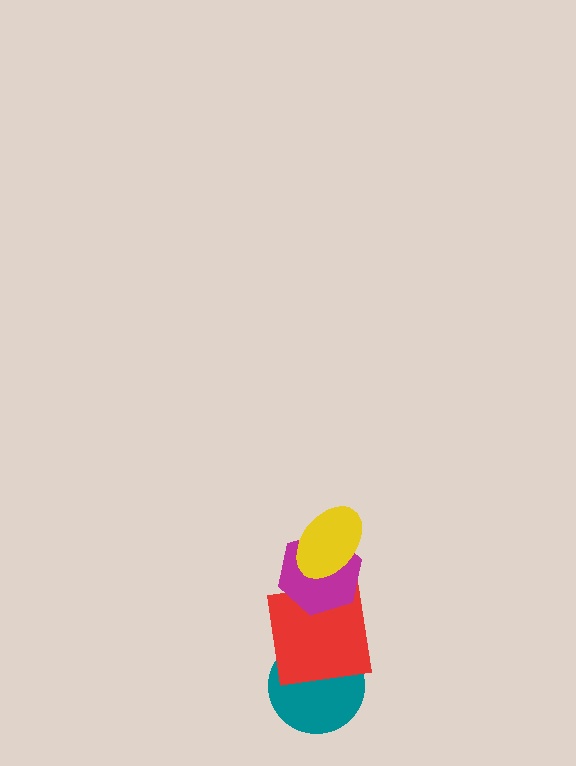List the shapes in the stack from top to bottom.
From top to bottom: the yellow ellipse, the magenta hexagon, the red square, the teal circle.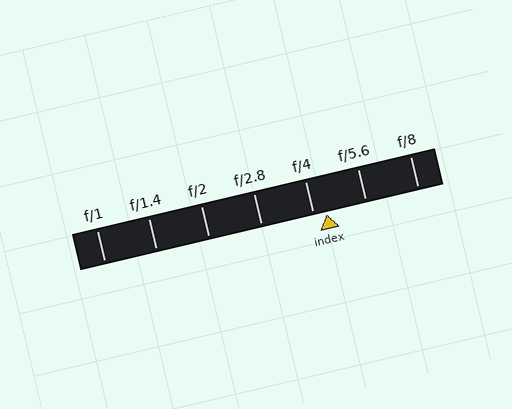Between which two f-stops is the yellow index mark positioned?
The index mark is between f/4 and f/5.6.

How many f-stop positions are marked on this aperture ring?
There are 7 f-stop positions marked.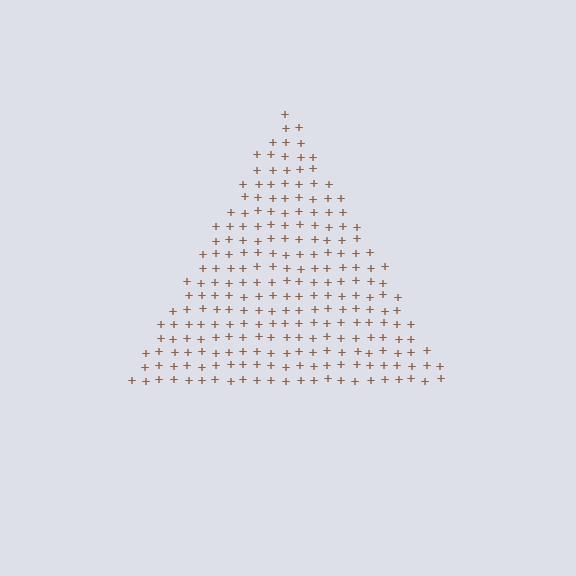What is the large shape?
The large shape is a triangle.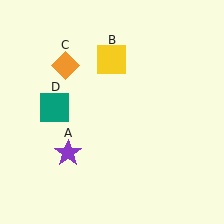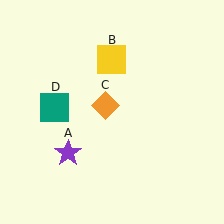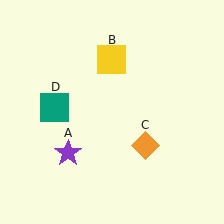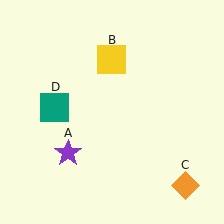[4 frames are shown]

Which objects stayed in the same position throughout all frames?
Purple star (object A) and yellow square (object B) and teal square (object D) remained stationary.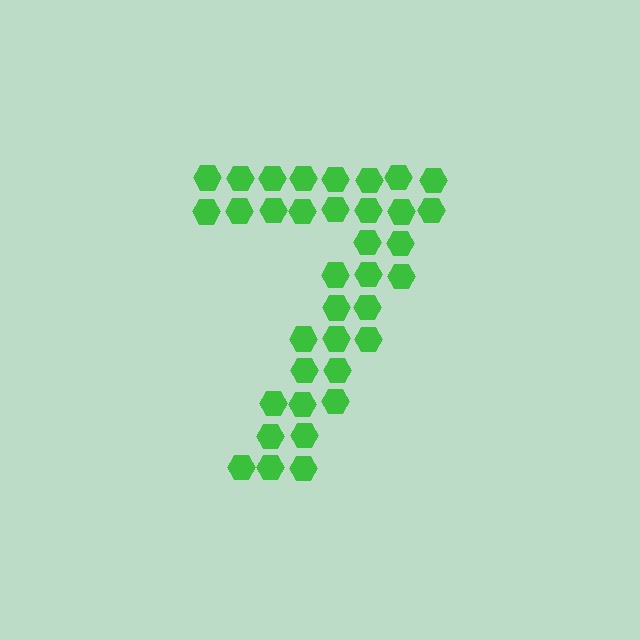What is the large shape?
The large shape is the digit 7.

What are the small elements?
The small elements are hexagons.